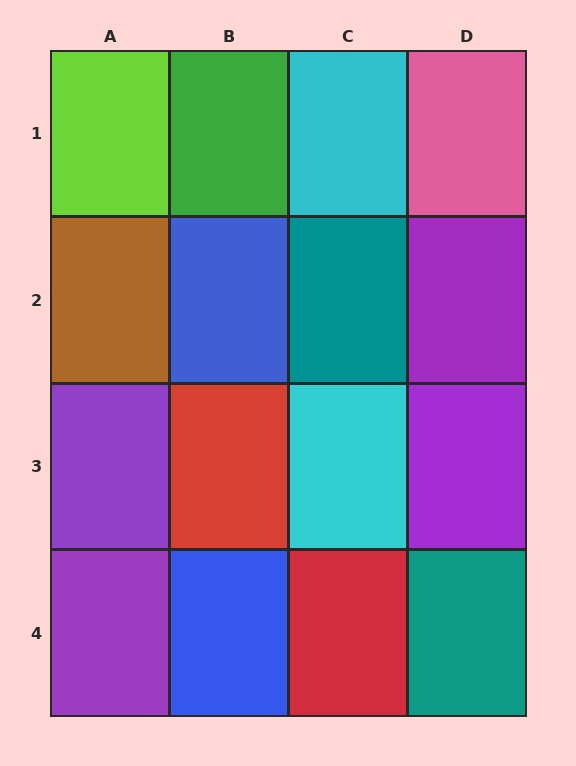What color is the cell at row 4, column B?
Blue.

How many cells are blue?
2 cells are blue.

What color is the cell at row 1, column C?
Cyan.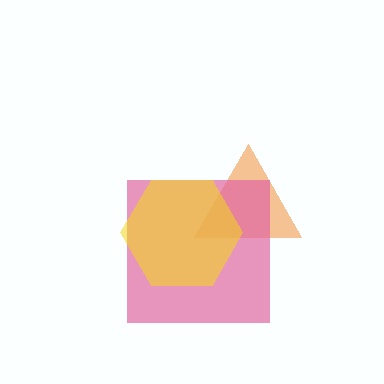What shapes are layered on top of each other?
The layered shapes are: an orange triangle, a pink square, a yellow hexagon.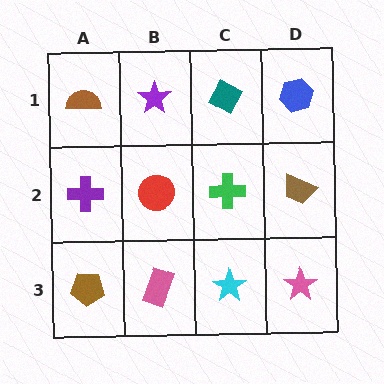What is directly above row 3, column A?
A purple cross.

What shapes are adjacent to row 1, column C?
A green cross (row 2, column C), a purple star (row 1, column B), a blue hexagon (row 1, column D).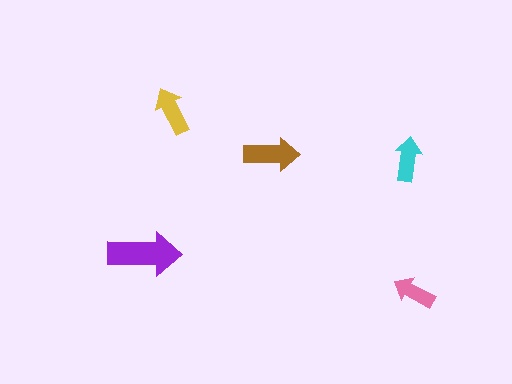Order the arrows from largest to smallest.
the purple one, the brown one, the yellow one, the cyan one, the pink one.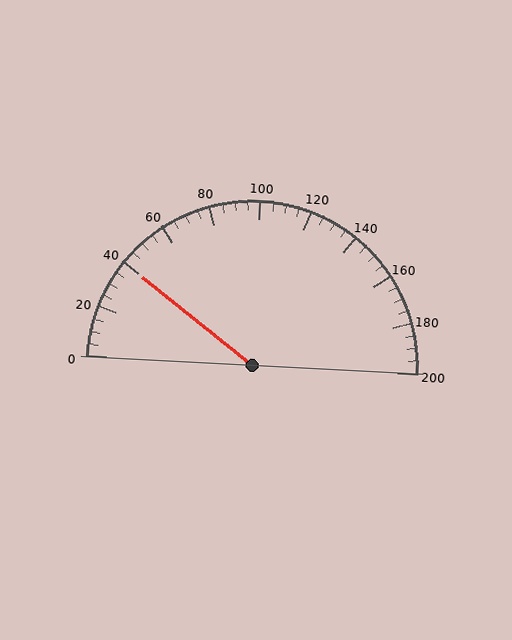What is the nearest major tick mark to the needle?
The nearest major tick mark is 40.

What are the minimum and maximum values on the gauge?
The gauge ranges from 0 to 200.